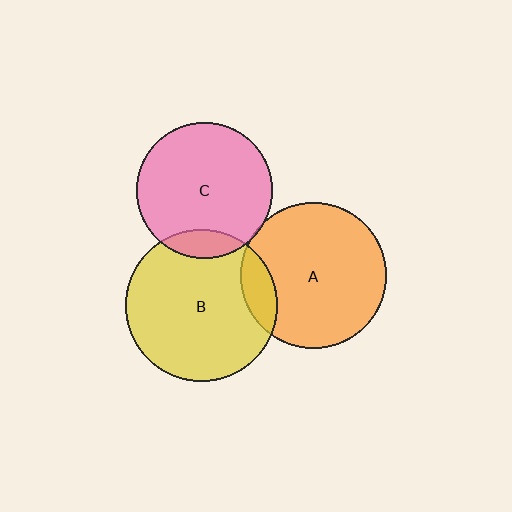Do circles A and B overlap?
Yes.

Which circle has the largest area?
Circle B (yellow).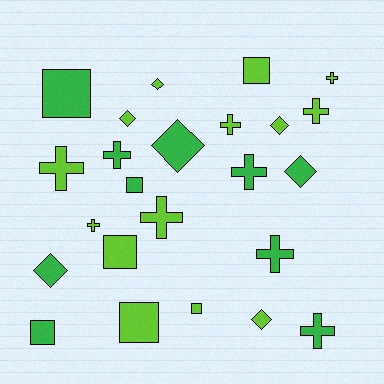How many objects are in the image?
There are 24 objects.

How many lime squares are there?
There are 4 lime squares.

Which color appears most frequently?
Lime, with 14 objects.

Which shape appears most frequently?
Cross, with 10 objects.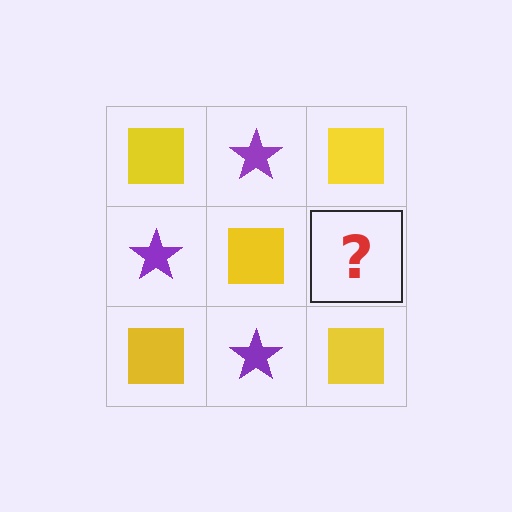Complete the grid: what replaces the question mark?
The question mark should be replaced with a purple star.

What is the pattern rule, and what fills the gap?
The rule is that it alternates yellow square and purple star in a checkerboard pattern. The gap should be filled with a purple star.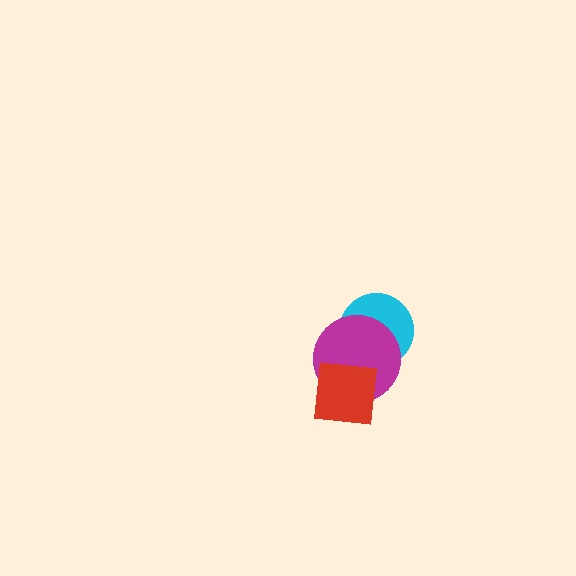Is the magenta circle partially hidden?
Yes, it is partially covered by another shape.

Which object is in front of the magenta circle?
The red square is in front of the magenta circle.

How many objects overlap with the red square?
1 object overlaps with the red square.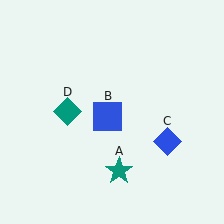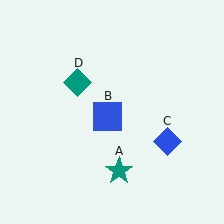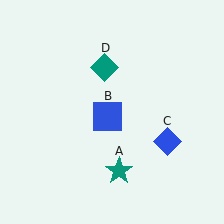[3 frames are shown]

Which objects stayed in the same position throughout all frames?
Teal star (object A) and blue square (object B) and blue diamond (object C) remained stationary.